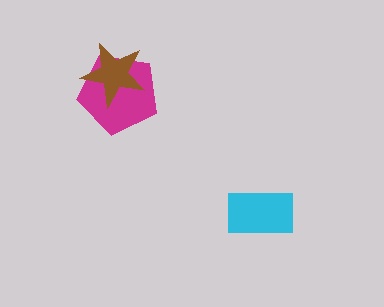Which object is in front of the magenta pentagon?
The brown star is in front of the magenta pentagon.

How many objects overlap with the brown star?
1 object overlaps with the brown star.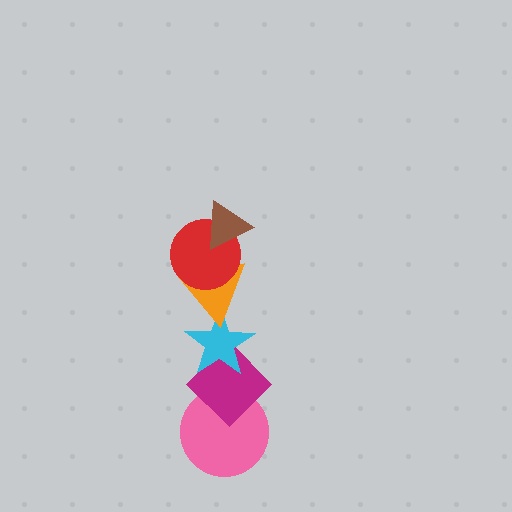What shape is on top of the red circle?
The brown triangle is on top of the red circle.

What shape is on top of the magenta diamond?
The cyan star is on top of the magenta diamond.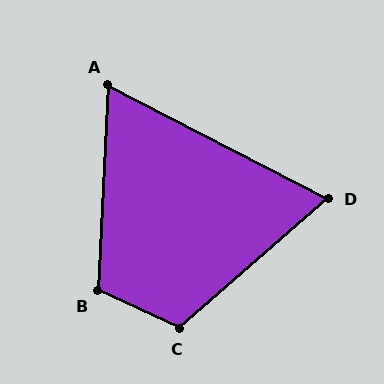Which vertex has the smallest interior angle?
A, at approximately 65 degrees.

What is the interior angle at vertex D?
Approximately 68 degrees (acute).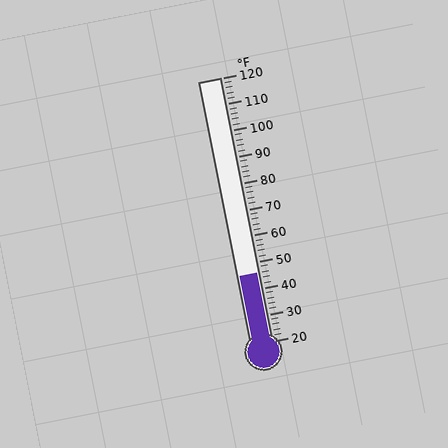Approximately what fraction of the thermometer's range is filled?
The thermometer is filled to approximately 25% of its range.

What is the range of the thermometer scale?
The thermometer scale ranges from 20°F to 120°F.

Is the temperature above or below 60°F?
The temperature is below 60°F.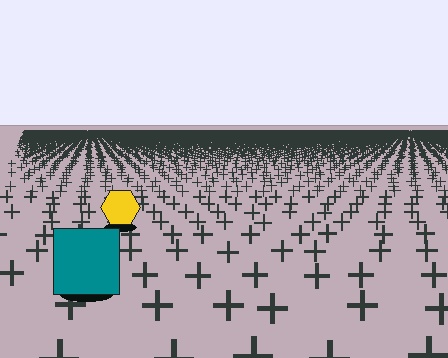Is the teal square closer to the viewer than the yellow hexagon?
Yes. The teal square is closer — you can tell from the texture gradient: the ground texture is coarser near it.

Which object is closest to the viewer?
The teal square is closest. The texture marks near it are larger and more spread out.